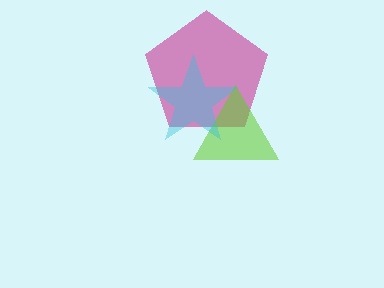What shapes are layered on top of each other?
The layered shapes are: a magenta pentagon, a lime triangle, a cyan star.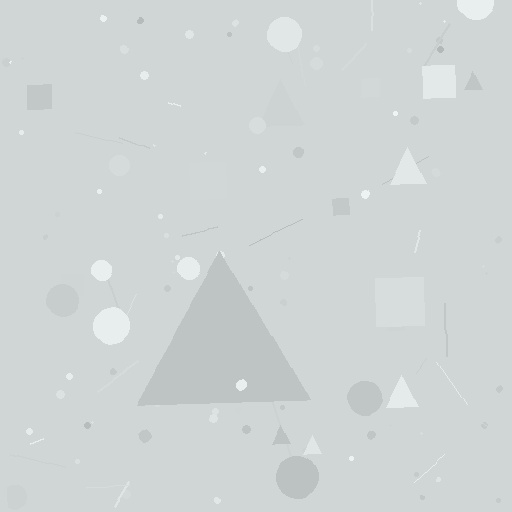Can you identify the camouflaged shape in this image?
The camouflaged shape is a triangle.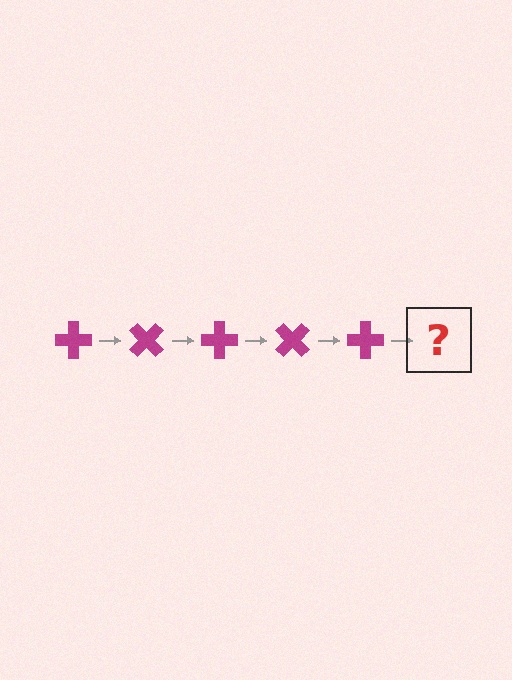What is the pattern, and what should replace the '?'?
The pattern is that the cross rotates 45 degrees each step. The '?' should be a magenta cross rotated 225 degrees.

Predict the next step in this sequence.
The next step is a magenta cross rotated 225 degrees.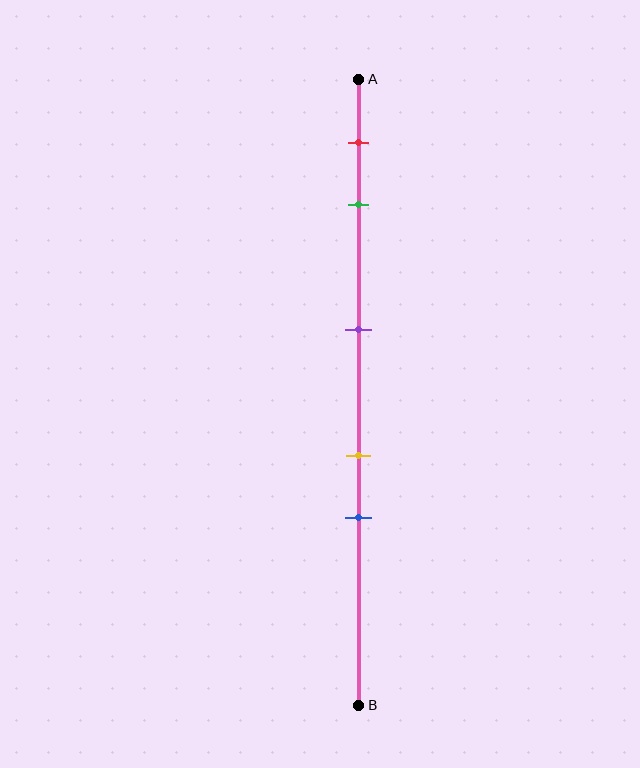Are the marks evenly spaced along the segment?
No, the marks are not evenly spaced.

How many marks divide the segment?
There are 5 marks dividing the segment.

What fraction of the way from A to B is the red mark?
The red mark is approximately 10% (0.1) of the way from A to B.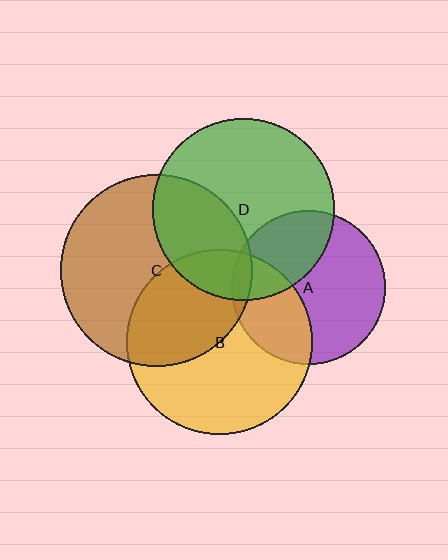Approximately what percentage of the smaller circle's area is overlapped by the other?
Approximately 5%.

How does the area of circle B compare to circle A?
Approximately 1.4 times.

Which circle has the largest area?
Circle C (brown).